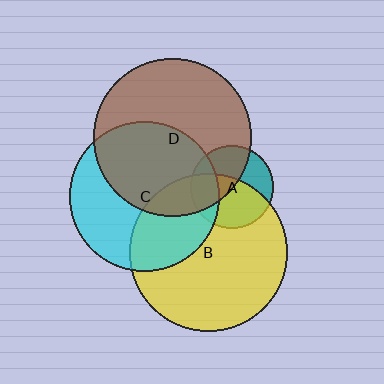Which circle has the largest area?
Circle D (brown).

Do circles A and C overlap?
Yes.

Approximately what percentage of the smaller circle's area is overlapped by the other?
Approximately 25%.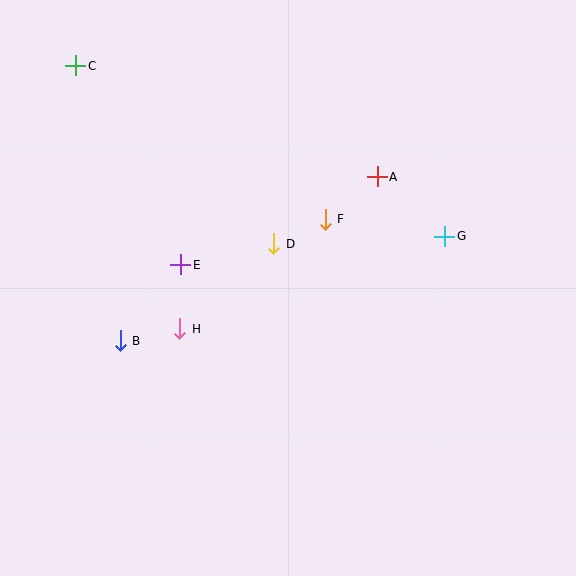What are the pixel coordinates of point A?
Point A is at (377, 177).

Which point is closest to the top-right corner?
Point A is closest to the top-right corner.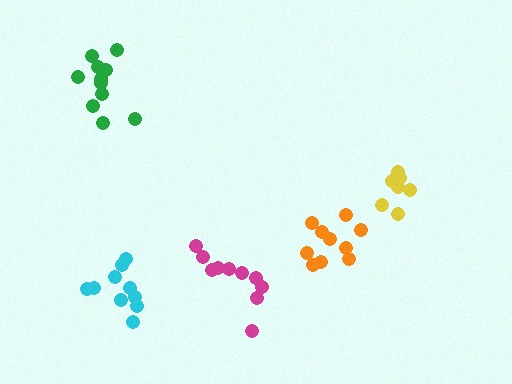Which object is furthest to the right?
The yellow cluster is rightmost.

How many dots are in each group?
Group 1: 7 dots, Group 2: 10 dots, Group 3: 11 dots, Group 4: 10 dots, Group 5: 10 dots (48 total).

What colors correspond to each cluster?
The clusters are colored: yellow, orange, green, magenta, cyan.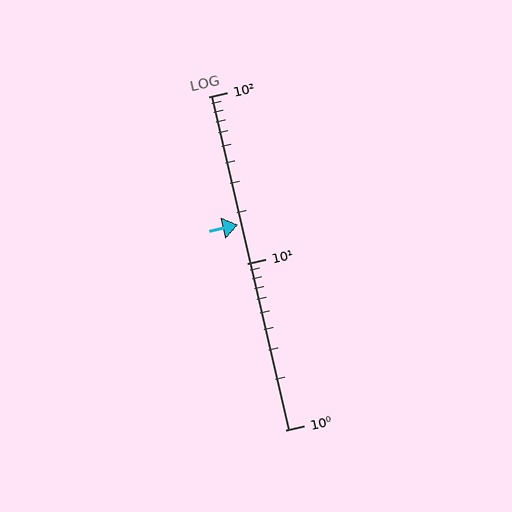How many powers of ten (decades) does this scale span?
The scale spans 2 decades, from 1 to 100.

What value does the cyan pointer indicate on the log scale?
The pointer indicates approximately 17.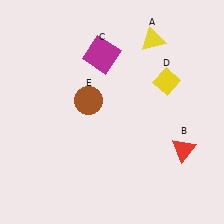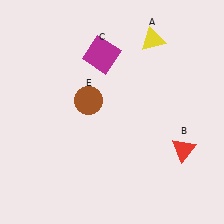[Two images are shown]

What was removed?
The yellow diamond (D) was removed in Image 2.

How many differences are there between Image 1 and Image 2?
There is 1 difference between the two images.